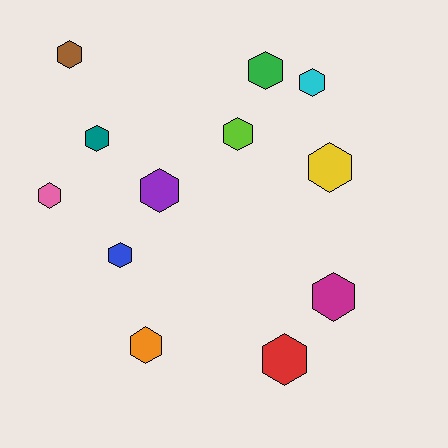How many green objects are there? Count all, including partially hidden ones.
There is 1 green object.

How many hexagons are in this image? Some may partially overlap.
There are 12 hexagons.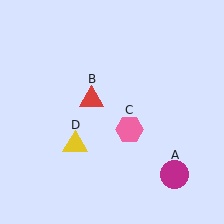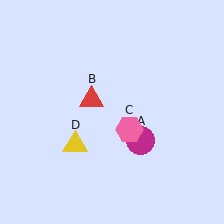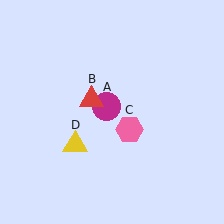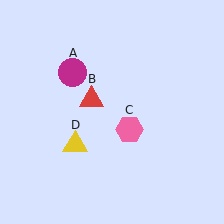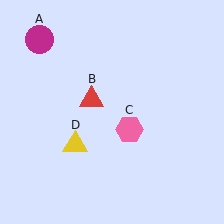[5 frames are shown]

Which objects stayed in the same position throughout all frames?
Red triangle (object B) and pink hexagon (object C) and yellow triangle (object D) remained stationary.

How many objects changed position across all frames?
1 object changed position: magenta circle (object A).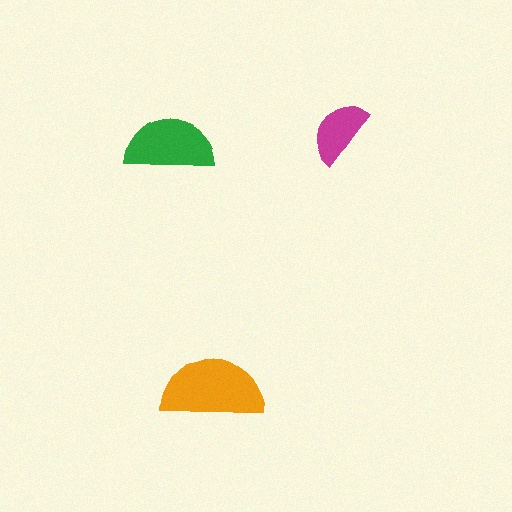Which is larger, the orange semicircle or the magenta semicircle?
The orange one.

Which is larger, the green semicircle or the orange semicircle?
The orange one.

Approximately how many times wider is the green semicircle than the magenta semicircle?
About 1.5 times wider.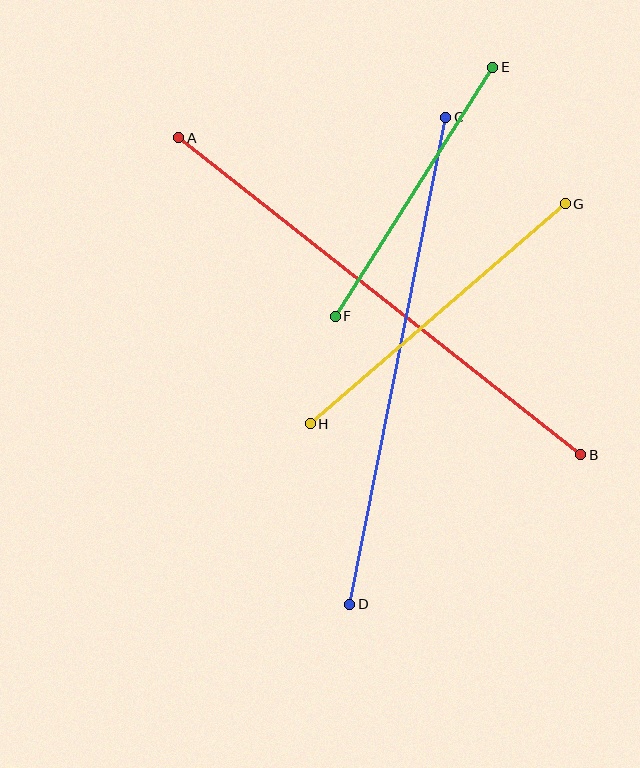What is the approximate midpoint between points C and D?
The midpoint is at approximately (398, 361) pixels.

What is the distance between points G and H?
The distance is approximately 337 pixels.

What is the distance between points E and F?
The distance is approximately 295 pixels.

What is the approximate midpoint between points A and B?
The midpoint is at approximately (380, 296) pixels.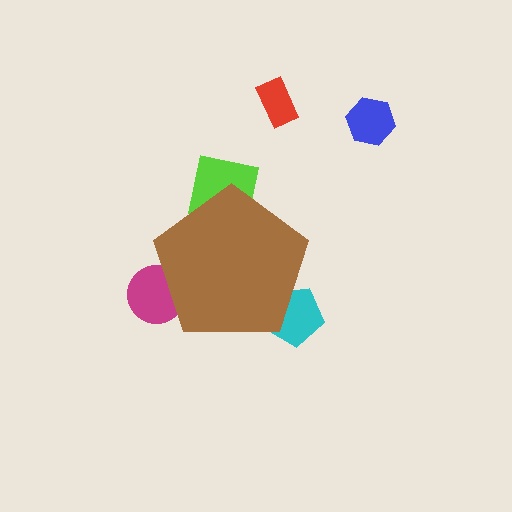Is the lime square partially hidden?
Yes, the lime square is partially hidden behind the brown pentagon.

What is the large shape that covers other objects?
A brown pentagon.